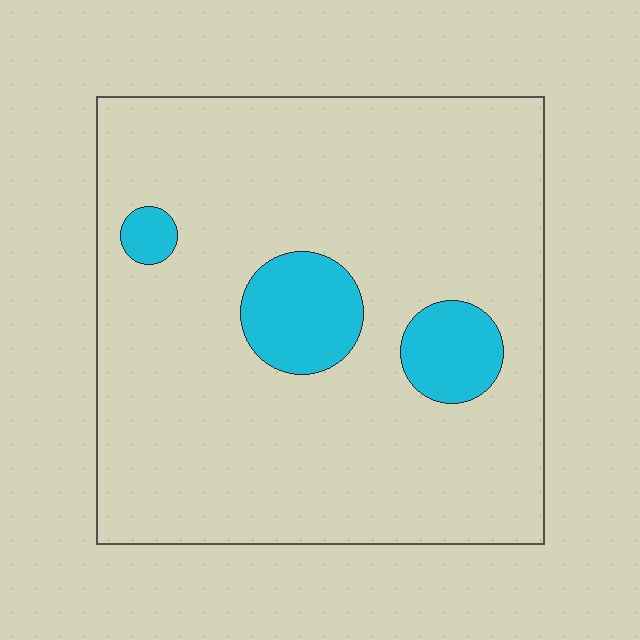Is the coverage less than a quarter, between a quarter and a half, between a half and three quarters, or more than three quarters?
Less than a quarter.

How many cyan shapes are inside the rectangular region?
3.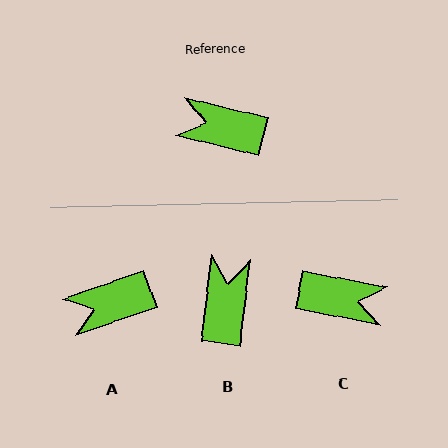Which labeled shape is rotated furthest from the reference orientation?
C, about 177 degrees away.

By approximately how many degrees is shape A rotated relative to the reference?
Approximately 34 degrees counter-clockwise.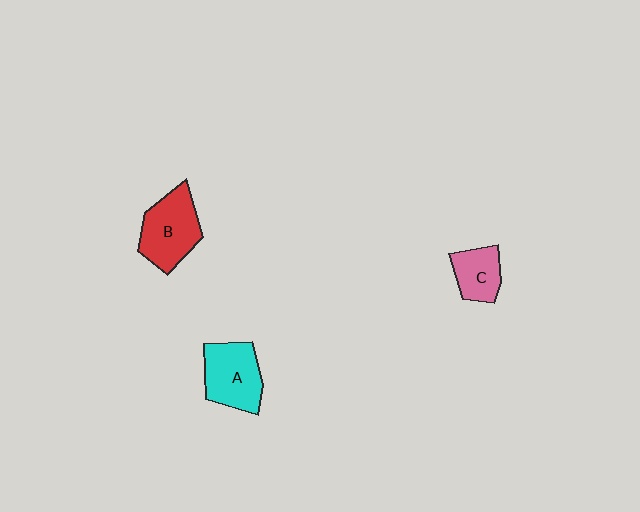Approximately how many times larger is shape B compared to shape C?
Approximately 1.6 times.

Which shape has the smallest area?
Shape C (pink).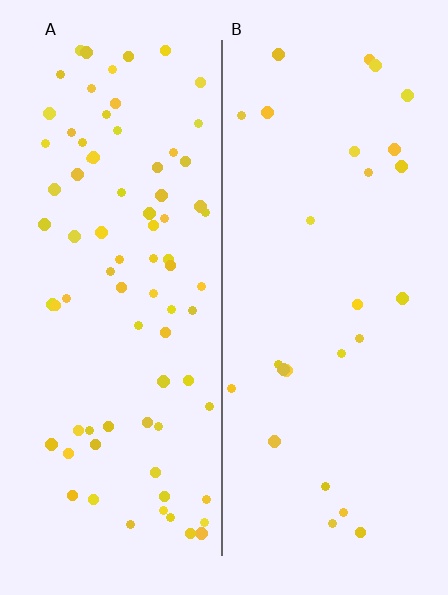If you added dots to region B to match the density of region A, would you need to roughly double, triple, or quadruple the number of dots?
Approximately triple.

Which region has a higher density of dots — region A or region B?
A (the left).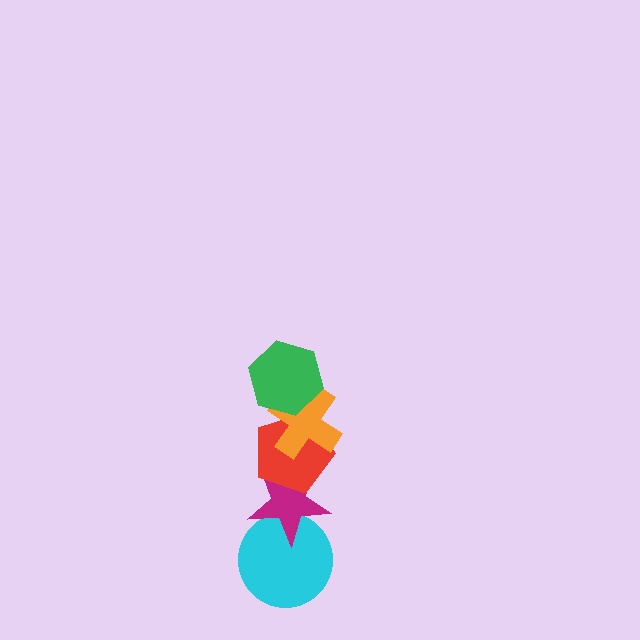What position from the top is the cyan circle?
The cyan circle is 5th from the top.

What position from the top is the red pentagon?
The red pentagon is 3rd from the top.